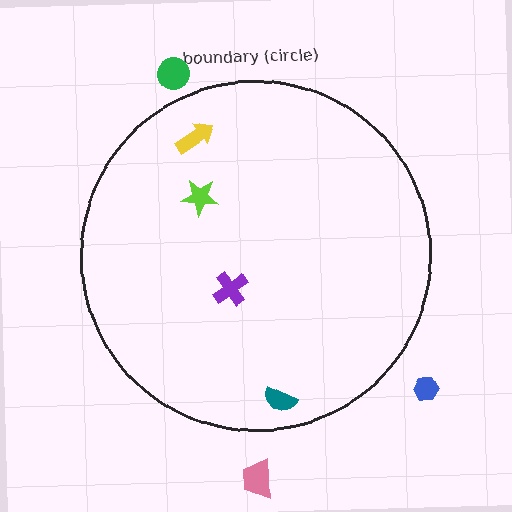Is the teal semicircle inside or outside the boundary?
Inside.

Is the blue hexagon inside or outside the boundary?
Outside.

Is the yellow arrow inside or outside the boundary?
Inside.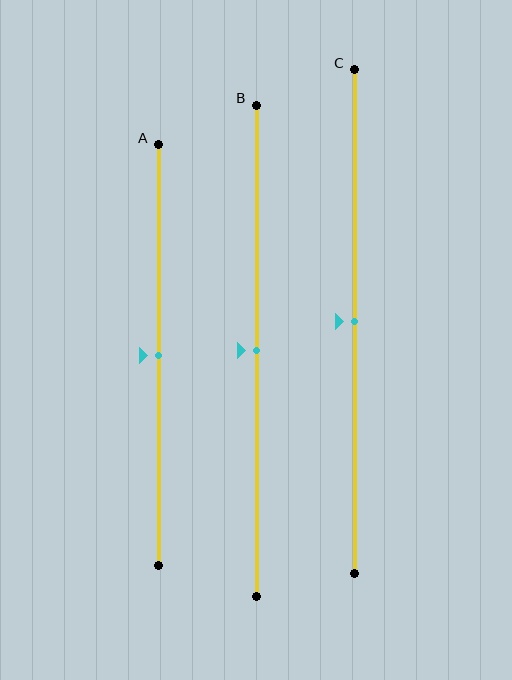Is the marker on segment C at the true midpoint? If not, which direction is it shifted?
Yes, the marker on segment C is at the true midpoint.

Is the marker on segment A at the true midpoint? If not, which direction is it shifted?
Yes, the marker on segment A is at the true midpoint.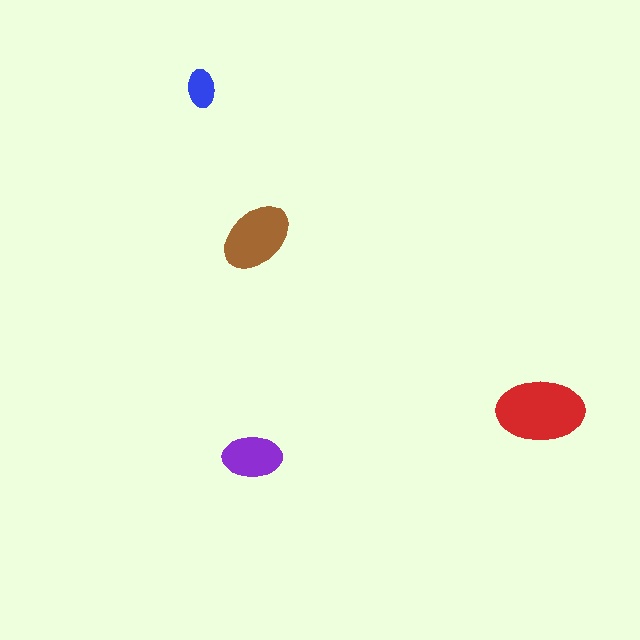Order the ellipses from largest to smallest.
the red one, the brown one, the purple one, the blue one.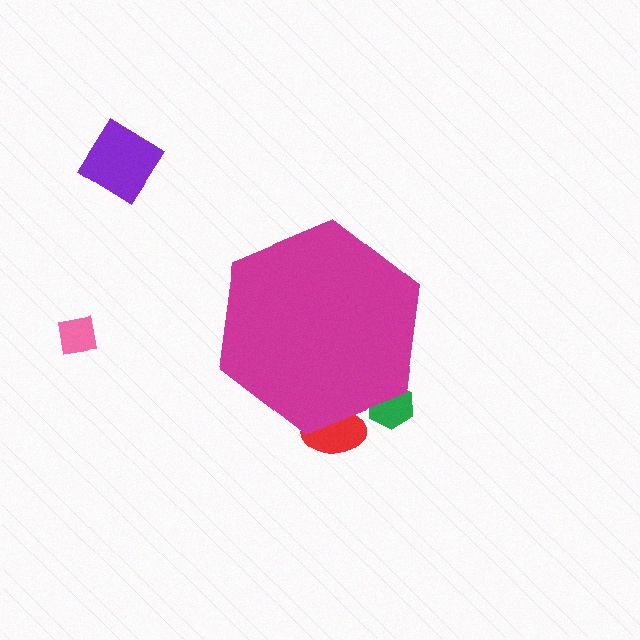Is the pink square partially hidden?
No, the pink square is fully visible.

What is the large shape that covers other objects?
A magenta hexagon.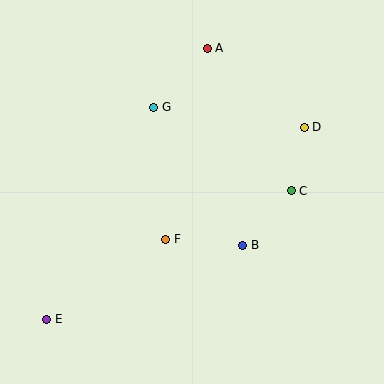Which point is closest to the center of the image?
Point F at (166, 239) is closest to the center.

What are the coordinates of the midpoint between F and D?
The midpoint between F and D is at (235, 183).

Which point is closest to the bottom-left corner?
Point E is closest to the bottom-left corner.